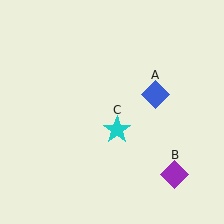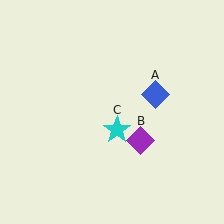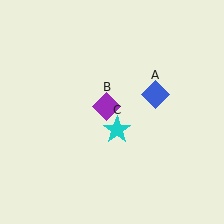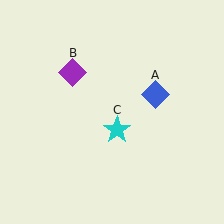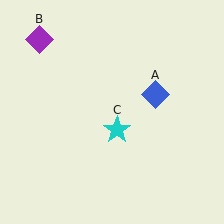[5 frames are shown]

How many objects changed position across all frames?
1 object changed position: purple diamond (object B).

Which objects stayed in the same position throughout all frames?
Blue diamond (object A) and cyan star (object C) remained stationary.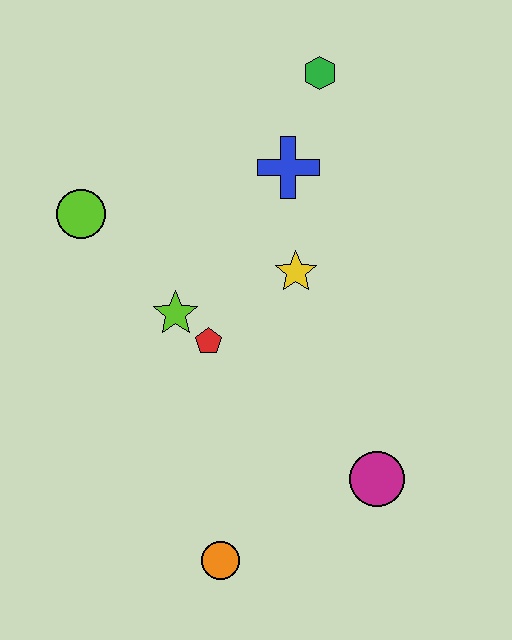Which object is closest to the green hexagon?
The blue cross is closest to the green hexagon.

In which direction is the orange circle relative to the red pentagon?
The orange circle is below the red pentagon.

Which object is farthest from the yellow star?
The orange circle is farthest from the yellow star.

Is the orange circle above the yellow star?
No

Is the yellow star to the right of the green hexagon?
No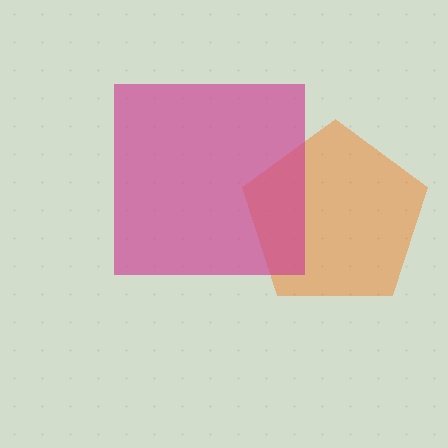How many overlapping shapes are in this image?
There are 2 overlapping shapes in the image.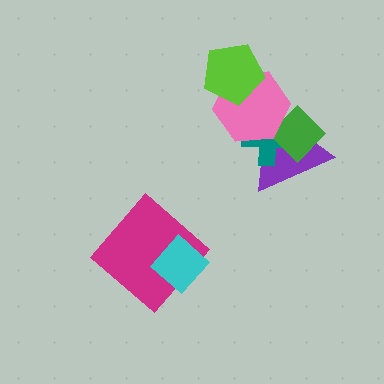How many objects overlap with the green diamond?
3 objects overlap with the green diamond.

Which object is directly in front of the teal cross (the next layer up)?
The green diamond is directly in front of the teal cross.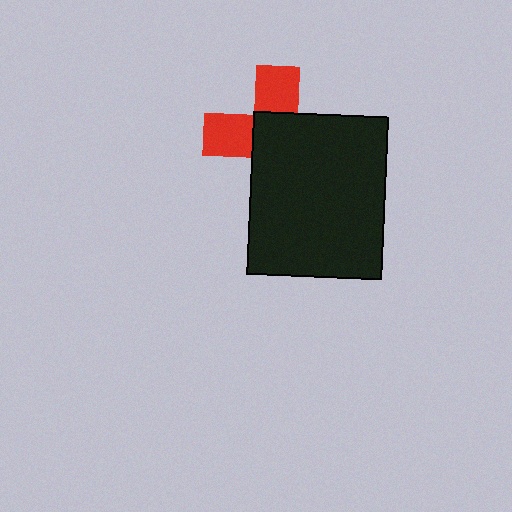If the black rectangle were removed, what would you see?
You would see the complete red cross.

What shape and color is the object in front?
The object in front is a black rectangle.